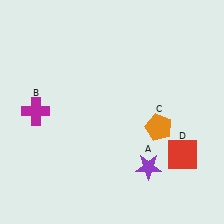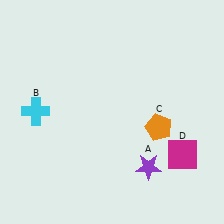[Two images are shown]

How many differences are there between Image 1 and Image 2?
There are 2 differences between the two images.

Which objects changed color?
B changed from magenta to cyan. D changed from red to magenta.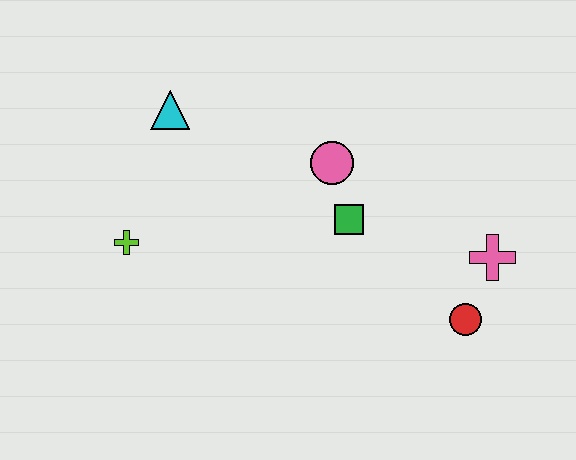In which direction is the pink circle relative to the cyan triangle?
The pink circle is to the right of the cyan triangle.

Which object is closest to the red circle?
The pink cross is closest to the red circle.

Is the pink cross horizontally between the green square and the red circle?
No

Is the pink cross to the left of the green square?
No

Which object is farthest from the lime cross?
The pink cross is farthest from the lime cross.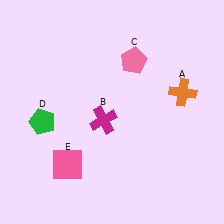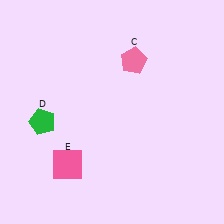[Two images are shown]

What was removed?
The orange cross (A), the magenta cross (B) were removed in Image 2.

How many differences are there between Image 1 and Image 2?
There are 2 differences between the two images.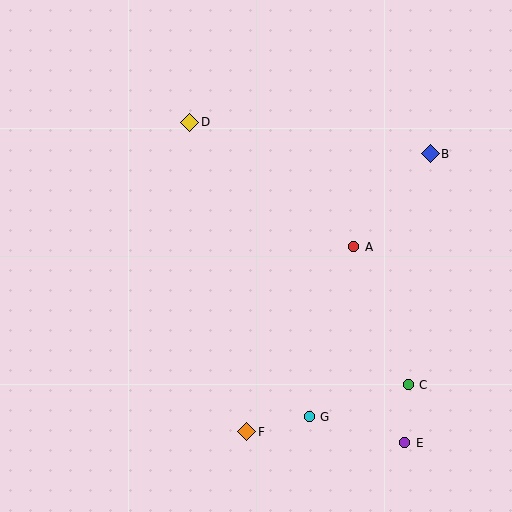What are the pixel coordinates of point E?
Point E is at (405, 443).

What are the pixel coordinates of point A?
Point A is at (354, 247).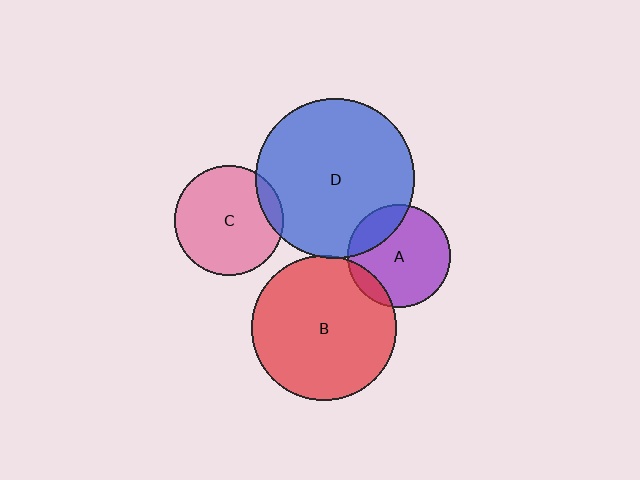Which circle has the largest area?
Circle D (blue).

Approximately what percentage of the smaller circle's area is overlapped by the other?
Approximately 10%.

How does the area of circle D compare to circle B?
Approximately 1.2 times.